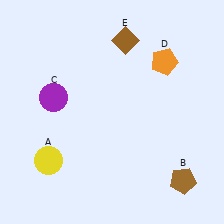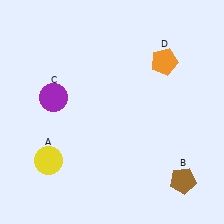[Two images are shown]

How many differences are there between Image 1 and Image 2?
There is 1 difference between the two images.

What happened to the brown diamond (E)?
The brown diamond (E) was removed in Image 2. It was in the top-right area of Image 1.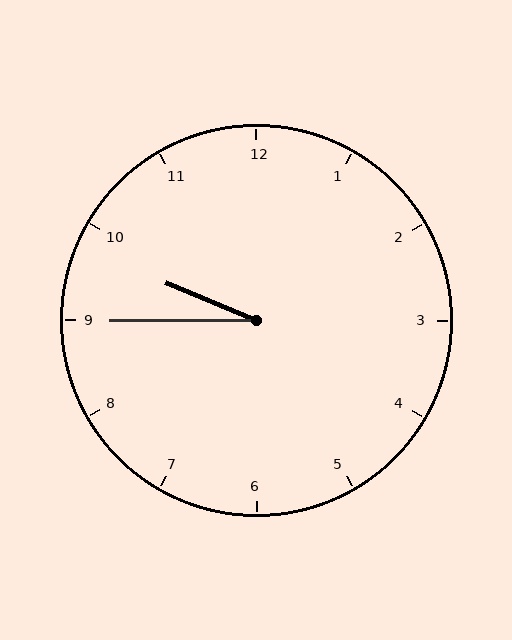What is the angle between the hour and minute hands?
Approximately 22 degrees.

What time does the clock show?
9:45.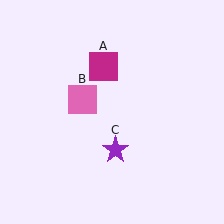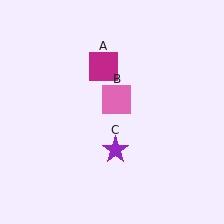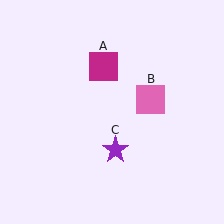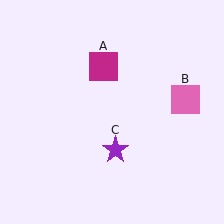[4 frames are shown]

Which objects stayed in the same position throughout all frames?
Magenta square (object A) and purple star (object C) remained stationary.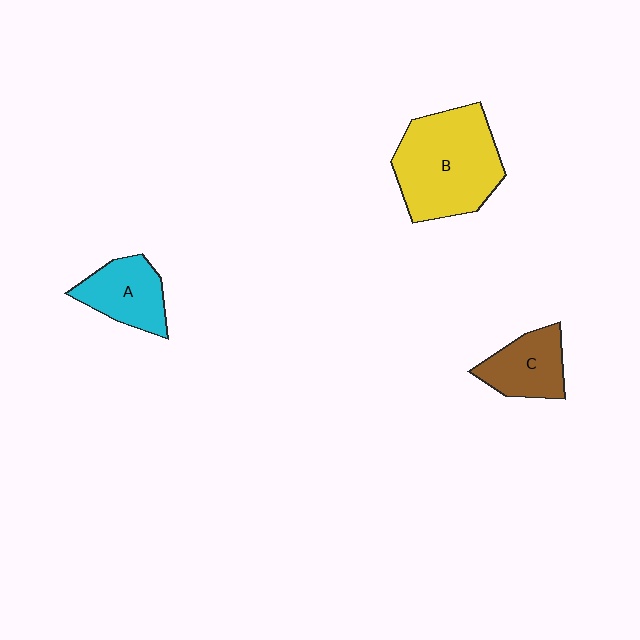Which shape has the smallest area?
Shape C (brown).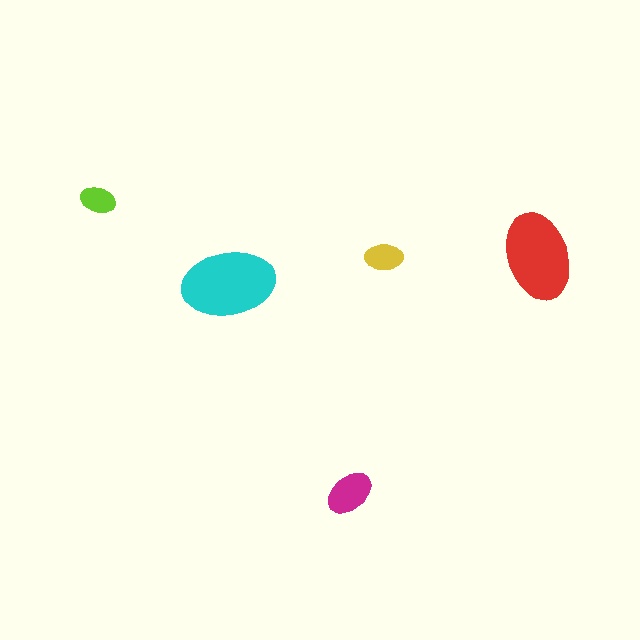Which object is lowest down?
The magenta ellipse is bottommost.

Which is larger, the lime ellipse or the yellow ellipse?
The yellow one.